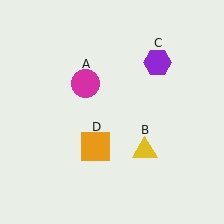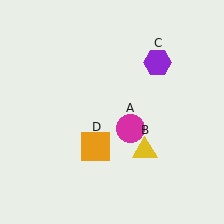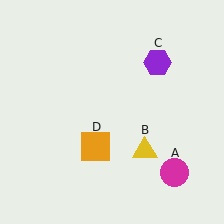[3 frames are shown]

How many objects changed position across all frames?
1 object changed position: magenta circle (object A).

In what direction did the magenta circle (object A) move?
The magenta circle (object A) moved down and to the right.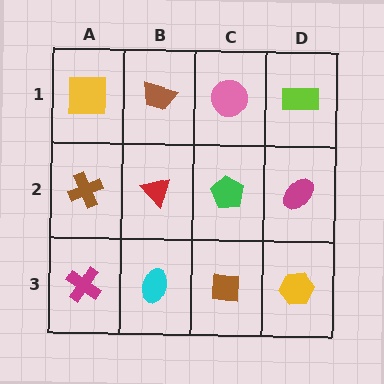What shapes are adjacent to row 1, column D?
A magenta ellipse (row 2, column D), a pink circle (row 1, column C).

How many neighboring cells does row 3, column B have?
3.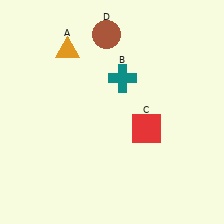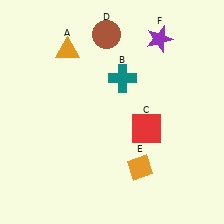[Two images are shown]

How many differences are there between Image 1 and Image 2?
There are 2 differences between the two images.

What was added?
An orange diamond (E), a purple star (F) were added in Image 2.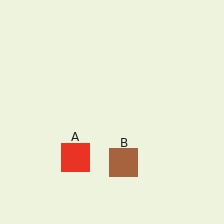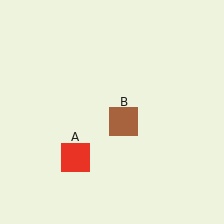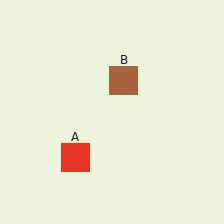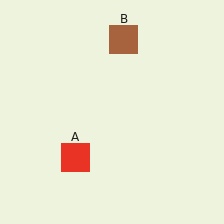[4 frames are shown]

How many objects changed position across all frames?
1 object changed position: brown square (object B).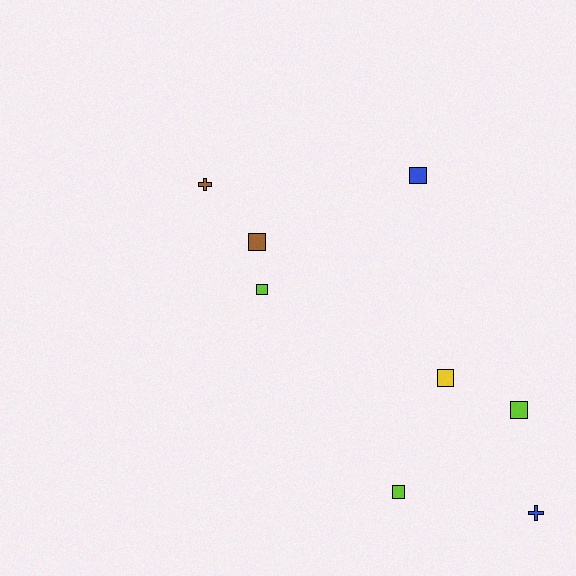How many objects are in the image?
There are 8 objects.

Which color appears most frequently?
Lime, with 3 objects.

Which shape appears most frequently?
Square, with 6 objects.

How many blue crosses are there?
There is 1 blue cross.